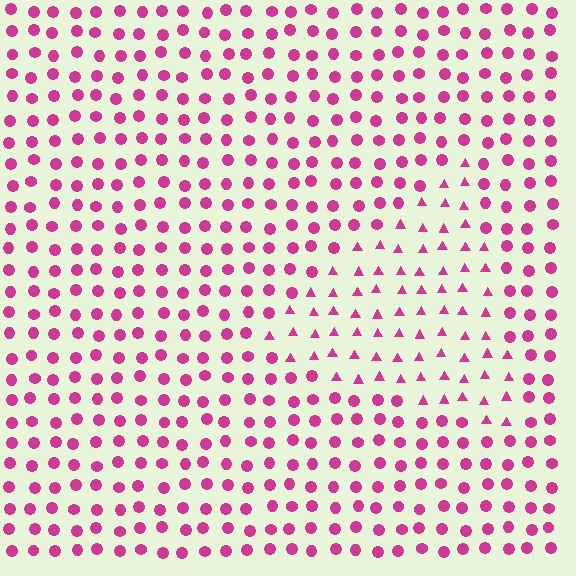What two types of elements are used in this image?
The image uses triangles inside the triangle region and circles outside it.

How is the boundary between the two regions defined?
The boundary is defined by a change in element shape: triangles inside vs. circles outside. All elements share the same color and spacing.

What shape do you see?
I see a triangle.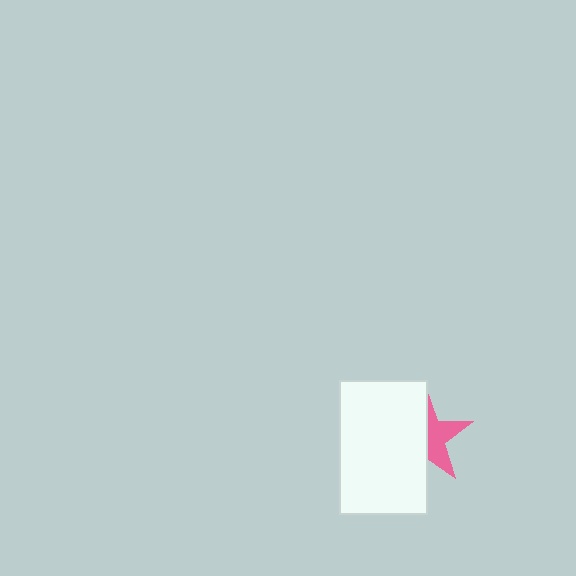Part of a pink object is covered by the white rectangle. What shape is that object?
It is a star.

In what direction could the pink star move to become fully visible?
The pink star could move right. That would shift it out from behind the white rectangle entirely.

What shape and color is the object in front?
The object in front is a white rectangle.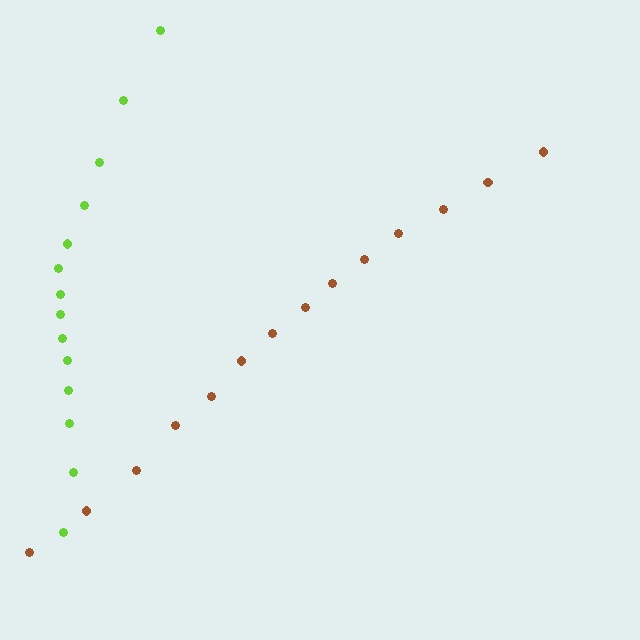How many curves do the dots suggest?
There are 2 distinct paths.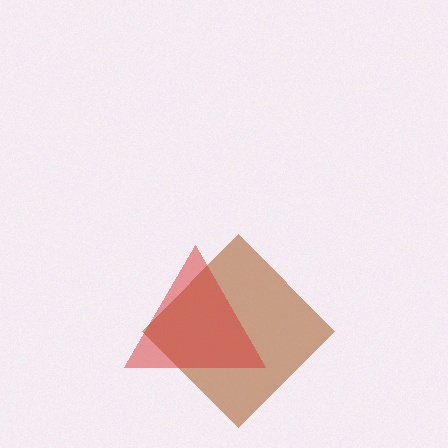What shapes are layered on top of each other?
The layered shapes are: a brown diamond, a red triangle.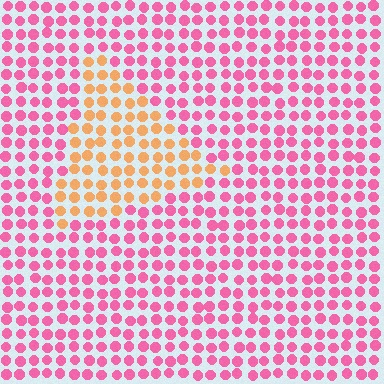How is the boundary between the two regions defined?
The boundary is defined purely by a slight shift in hue (about 58 degrees). Spacing, size, and orientation are identical on both sides.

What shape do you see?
I see a triangle.